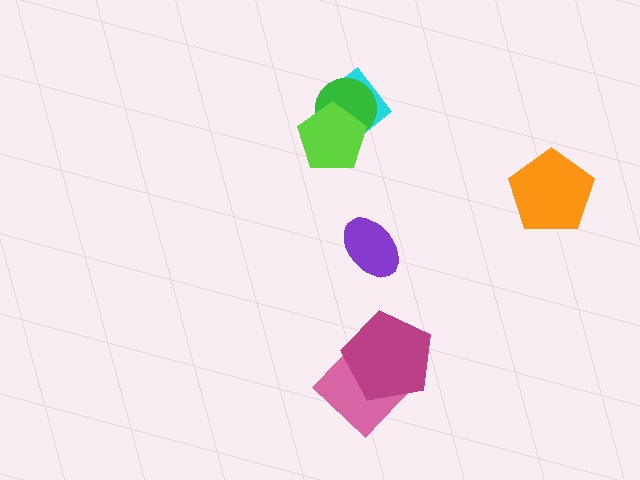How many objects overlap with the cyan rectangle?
2 objects overlap with the cyan rectangle.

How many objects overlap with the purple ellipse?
0 objects overlap with the purple ellipse.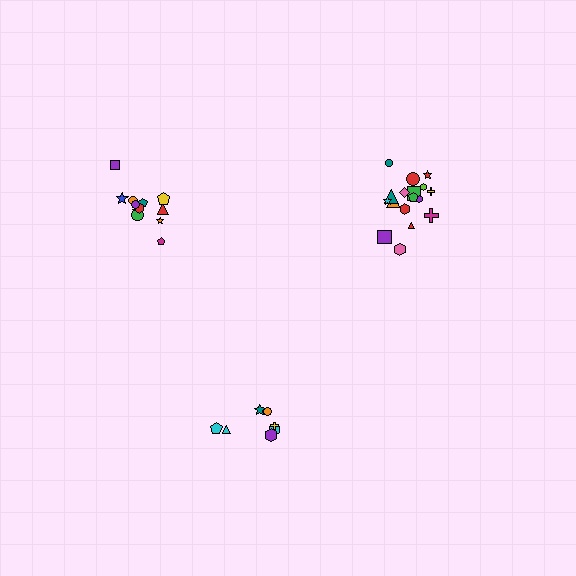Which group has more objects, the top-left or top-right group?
The top-right group.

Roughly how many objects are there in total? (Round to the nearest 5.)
Roughly 35 objects in total.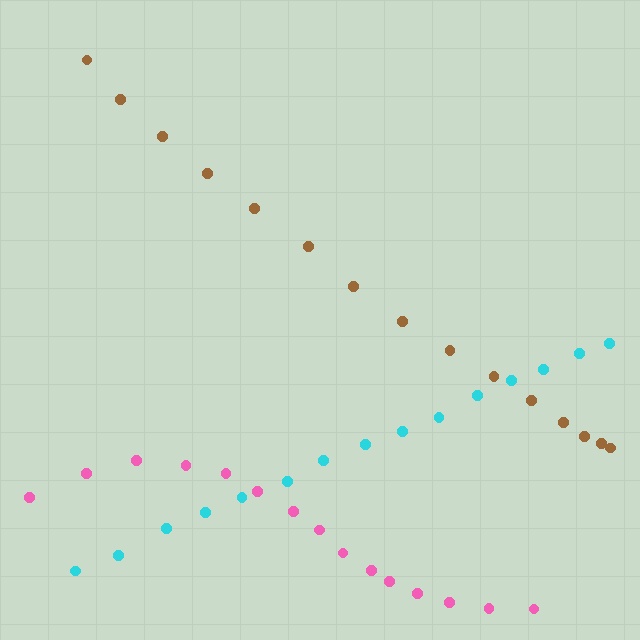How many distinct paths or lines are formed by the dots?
There are 3 distinct paths.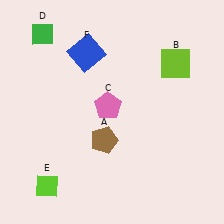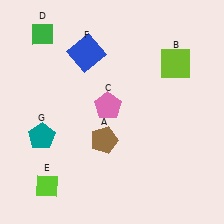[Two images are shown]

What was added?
A teal pentagon (G) was added in Image 2.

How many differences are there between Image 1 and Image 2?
There is 1 difference between the two images.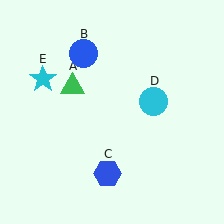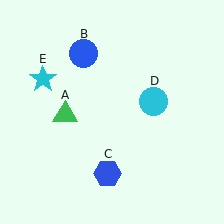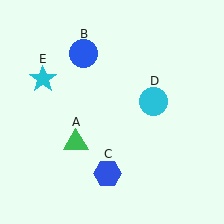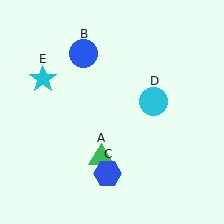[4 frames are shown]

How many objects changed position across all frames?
1 object changed position: green triangle (object A).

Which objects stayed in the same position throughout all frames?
Blue circle (object B) and blue hexagon (object C) and cyan circle (object D) and cyan star (object E) remained stationary.